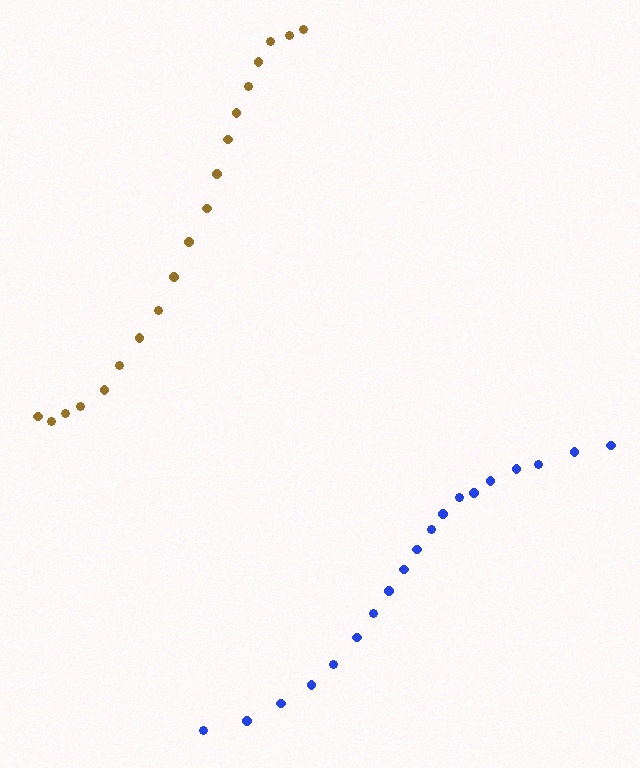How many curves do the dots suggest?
There are 2 distinct paths.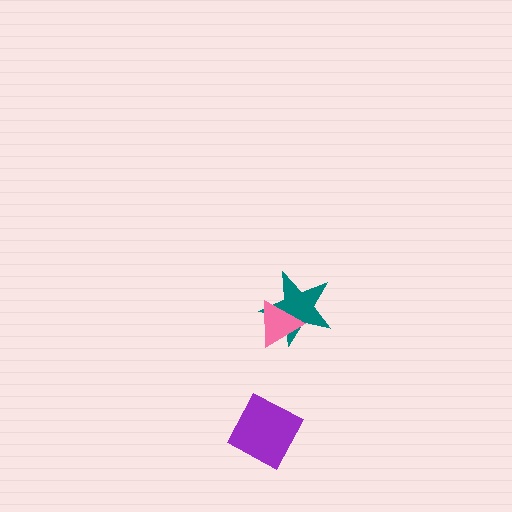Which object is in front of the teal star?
The pink triangle is in front of the teal star.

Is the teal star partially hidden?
Yes, it is partially covered by another shape.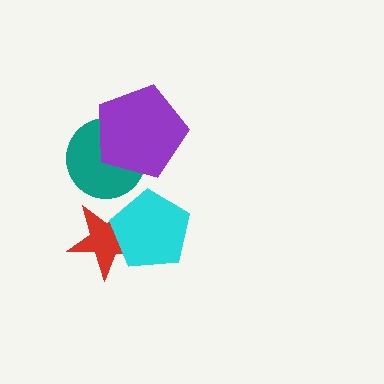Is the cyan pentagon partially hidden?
No, no other shape covers it.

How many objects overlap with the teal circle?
1 object overlaps with the teal circle.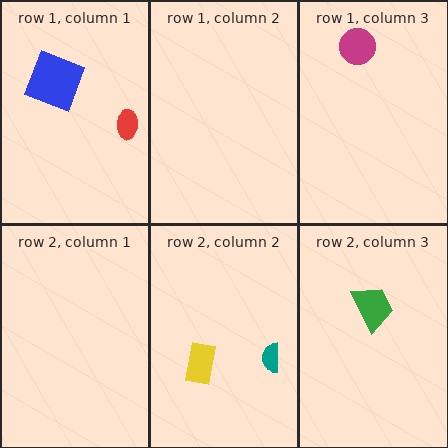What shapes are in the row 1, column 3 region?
The magenta circle.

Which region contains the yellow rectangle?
The row 2, column 2 region.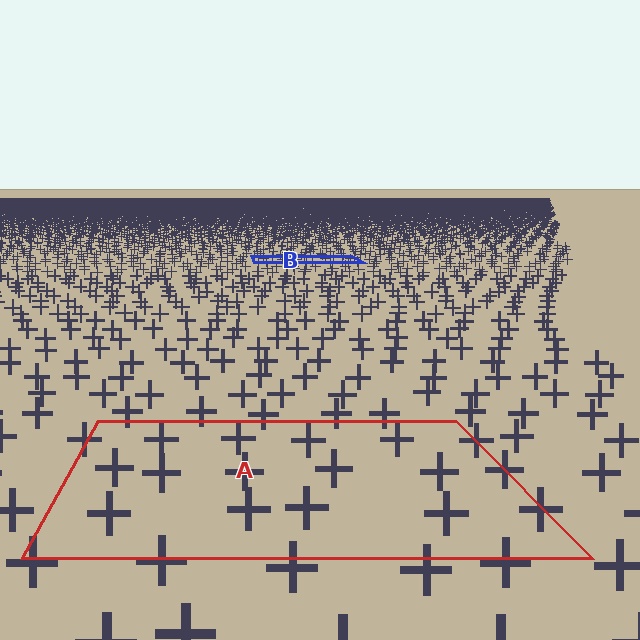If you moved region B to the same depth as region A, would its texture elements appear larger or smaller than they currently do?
They would appear larger. At a closer depth, the same texture elements are projected at a bigger on-screen size.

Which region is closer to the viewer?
Region A is closer. The texture elements there are larger and more spread out.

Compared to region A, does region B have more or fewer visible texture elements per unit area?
Region B has more texture elements per unit area — they are packed more densely because it is farther away.